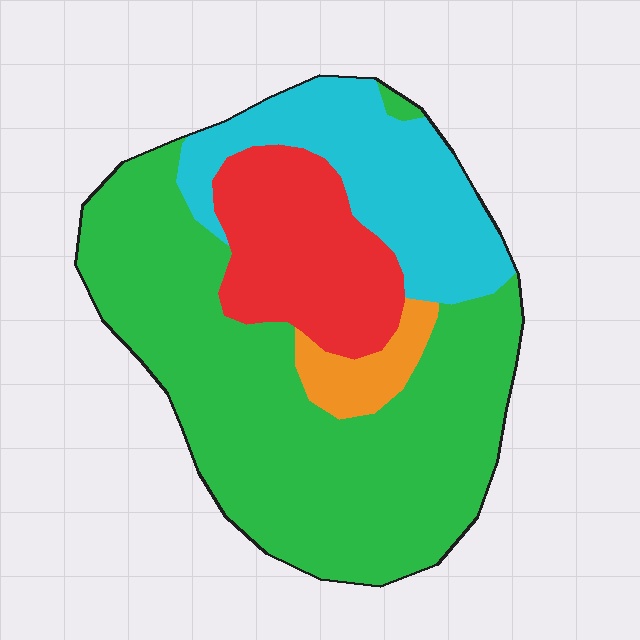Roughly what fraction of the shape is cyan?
Cyan covers around 20% of the shape.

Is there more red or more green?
Green.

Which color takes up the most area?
Green, at roughly 55%.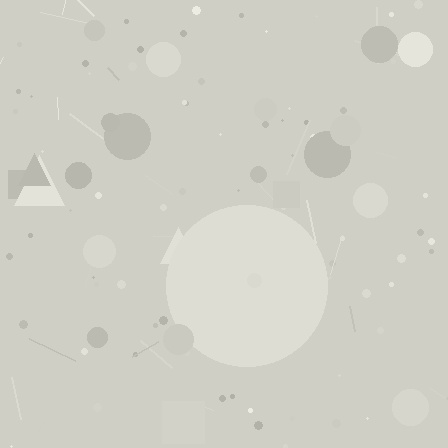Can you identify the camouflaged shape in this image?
The camouflaged shape is a circle.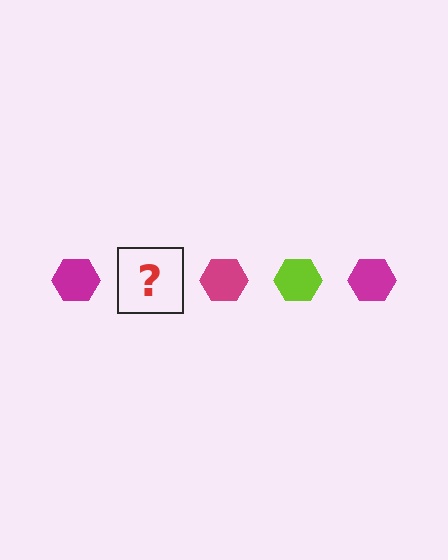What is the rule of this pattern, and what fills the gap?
The rule is that the pattern cycles through magenta, lime hexagons. The gap should be filled with a lime hexagon.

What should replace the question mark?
The question mark should be replaced with a lime hexagon.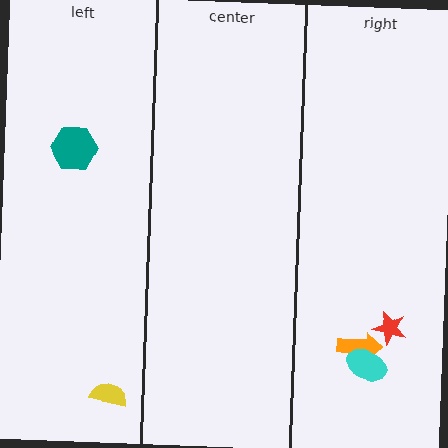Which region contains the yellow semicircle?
The left region.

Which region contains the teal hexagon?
The left region.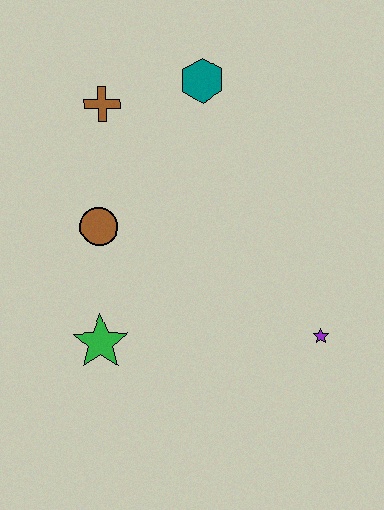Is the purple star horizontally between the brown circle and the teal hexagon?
No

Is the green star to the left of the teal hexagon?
Yes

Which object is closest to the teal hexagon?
The brown cross is closest to the teal hexagon.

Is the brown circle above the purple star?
Yes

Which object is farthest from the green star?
The teal hexagon is farthest from the green star.